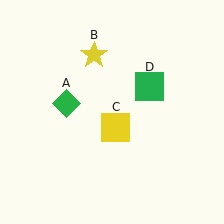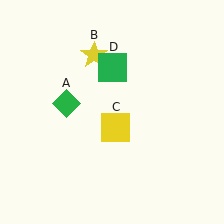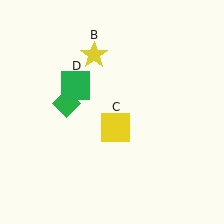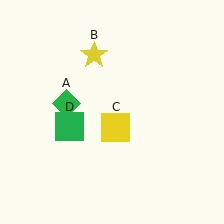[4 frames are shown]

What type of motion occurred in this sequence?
The green square (object D) rotated counterclockwise around the center of the scene.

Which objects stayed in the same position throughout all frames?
Green diamond (object A) and yellow star (object B) and yellow square (object C) remained stationary.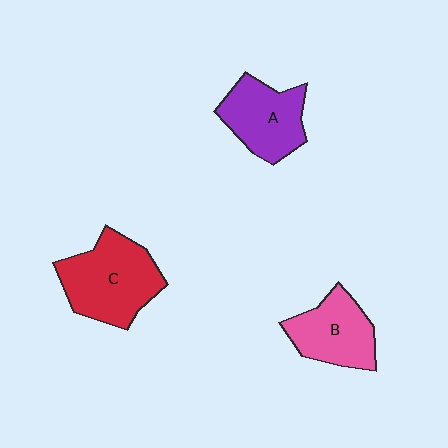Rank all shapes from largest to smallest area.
From largest to smallest: C (red), A (purple), B (pink).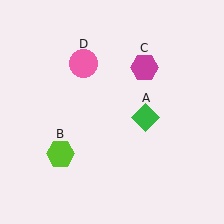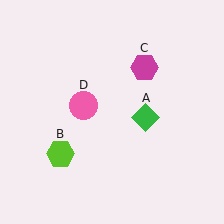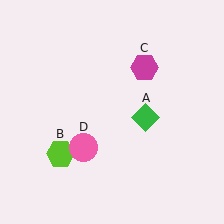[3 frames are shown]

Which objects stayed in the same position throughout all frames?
Green diamond (object A) and lime hexagon (object B) and magenta hexagon (object C) remained stationary.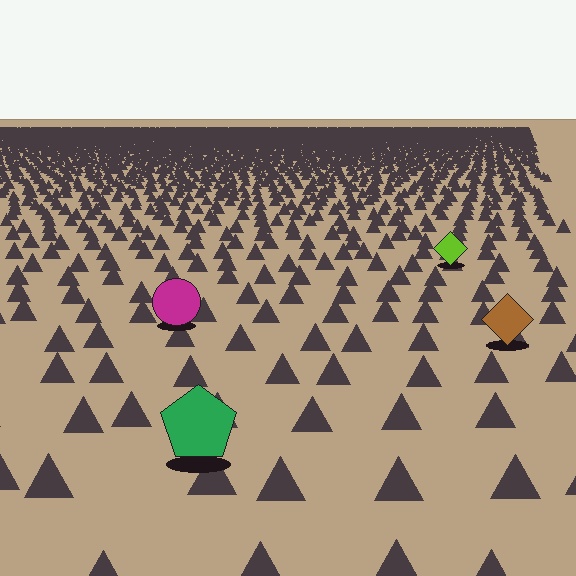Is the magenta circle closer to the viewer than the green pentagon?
No. The green pentagon is closer — you can tell from the texture gradient: the ground texture is coarser near it.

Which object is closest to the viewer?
The green pentagon is closest. The texture marks near it are larger and more spread out.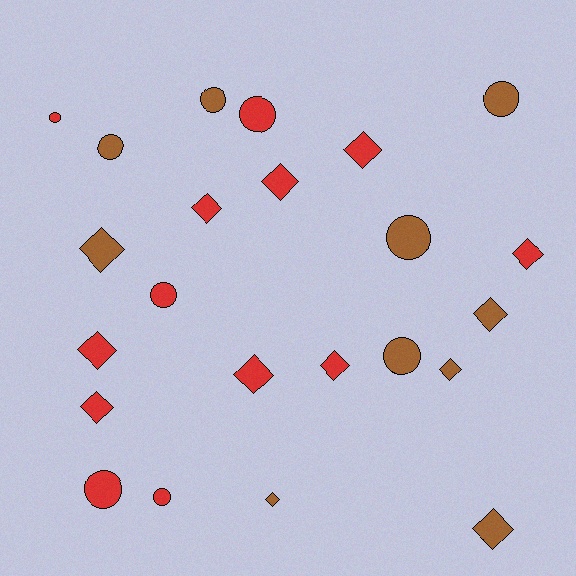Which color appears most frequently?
Red, with 13 objects.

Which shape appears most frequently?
Diamond, with 13 objects.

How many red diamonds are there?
There are 8 red diamonds.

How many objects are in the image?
There are 23 objects.